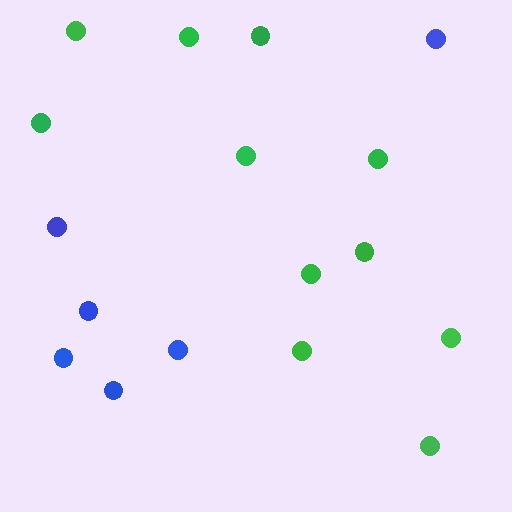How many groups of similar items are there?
There are 2 groups: one group of blue circles (6) and one group of green circles (11).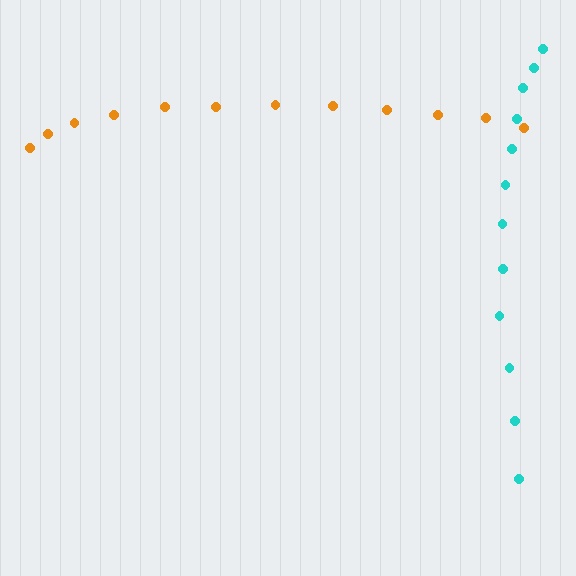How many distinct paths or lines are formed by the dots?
There are 2 distinct paths.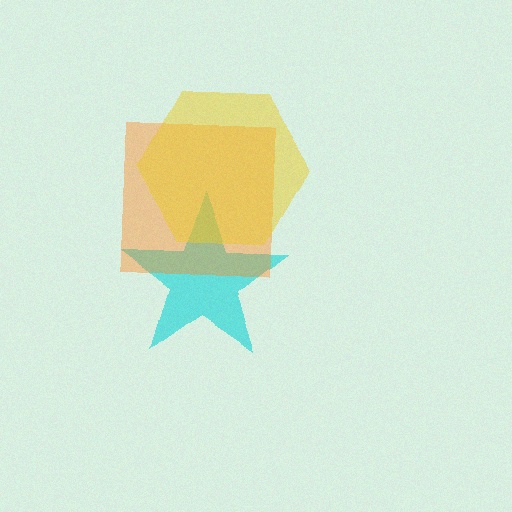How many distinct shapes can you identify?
There are 3 distinct shapes: a cyan star, an orange square, a yellow hexagon.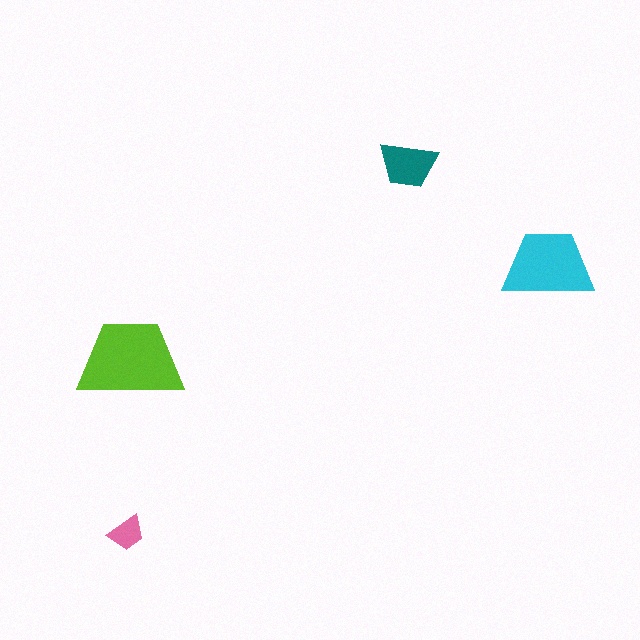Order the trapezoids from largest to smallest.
the lime one, the cyan one, the teal one, the pink one.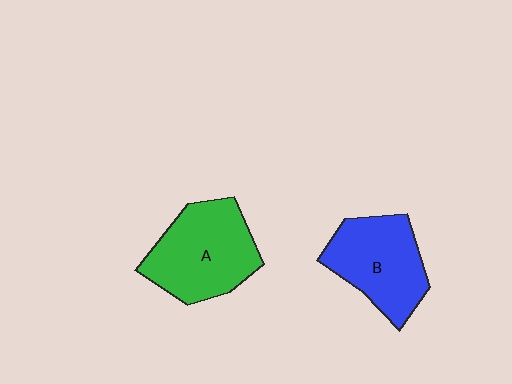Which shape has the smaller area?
Shape B (blue).